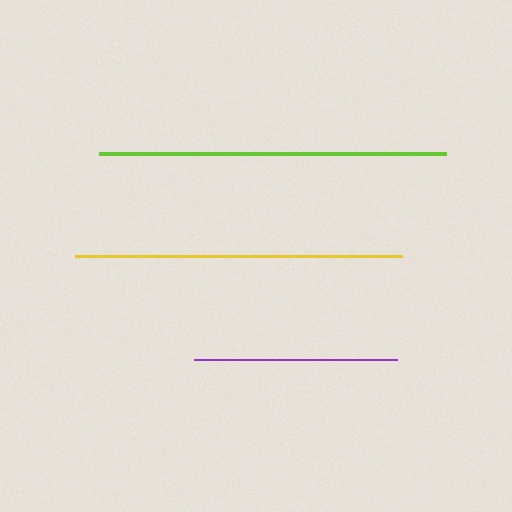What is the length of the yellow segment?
The yellow segment is approximately 328 pixels long.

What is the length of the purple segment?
The purple segment is approximately 203 pixels long.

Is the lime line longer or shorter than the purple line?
The lime line is longer than the purple line.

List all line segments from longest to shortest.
From longest to shortest: lime, yellow, purple.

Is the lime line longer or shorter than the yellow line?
The lime line is longer than the yellow line.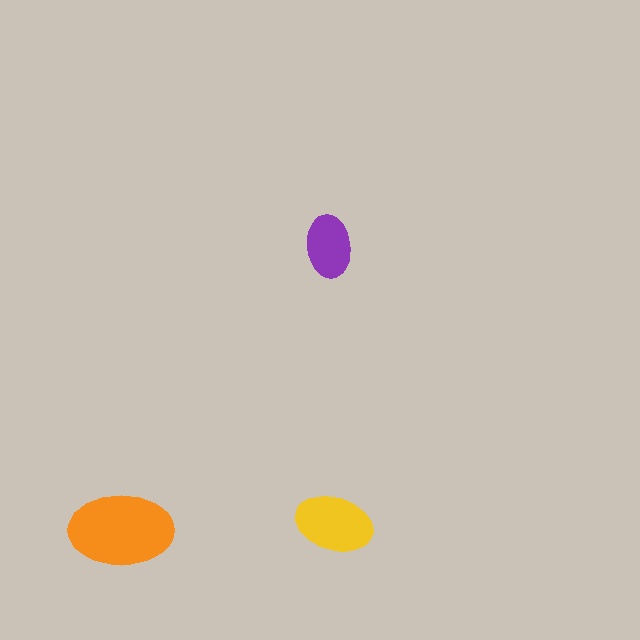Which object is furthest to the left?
The orange ellipse is leftmost.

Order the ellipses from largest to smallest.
the orange one, the yellow one, the purple one.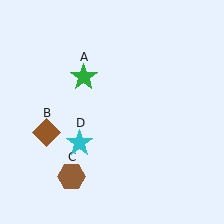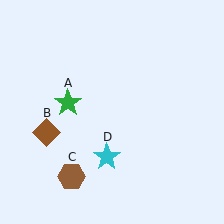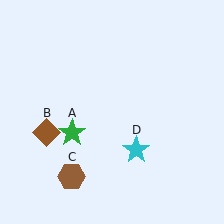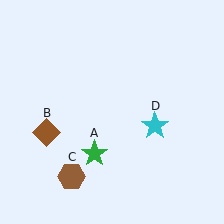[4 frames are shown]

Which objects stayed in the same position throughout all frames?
Brown diamond (object B) and brown hexagon (object C) remained stationary.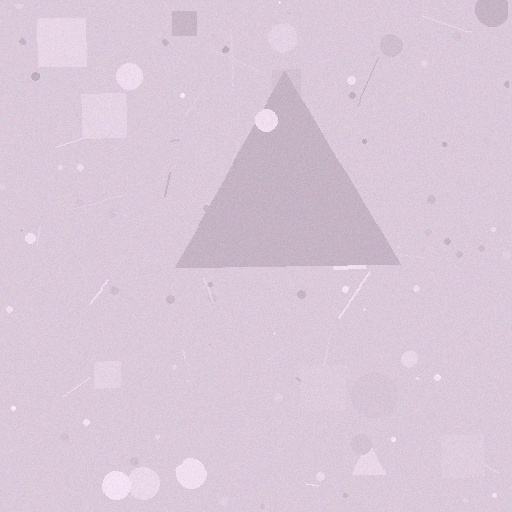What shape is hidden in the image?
A triangle is hidden in the image.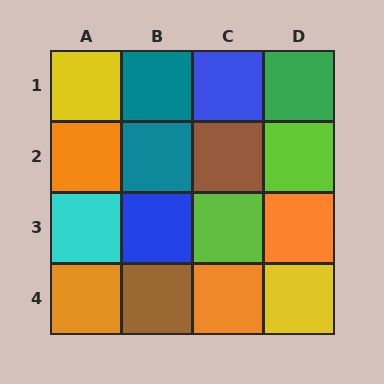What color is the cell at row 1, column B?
Teal.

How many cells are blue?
2 cells are blue.